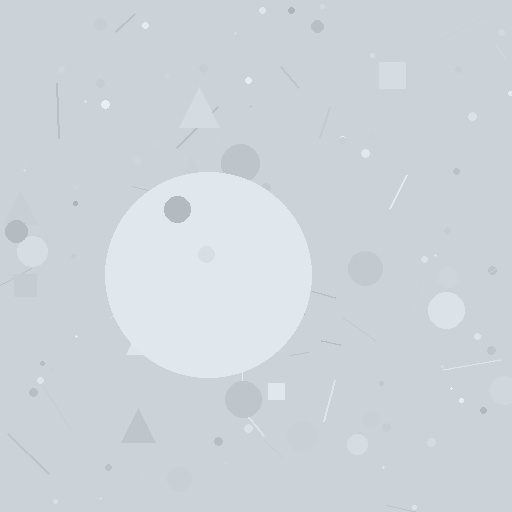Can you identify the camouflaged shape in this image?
The camouflaged shape is a circle.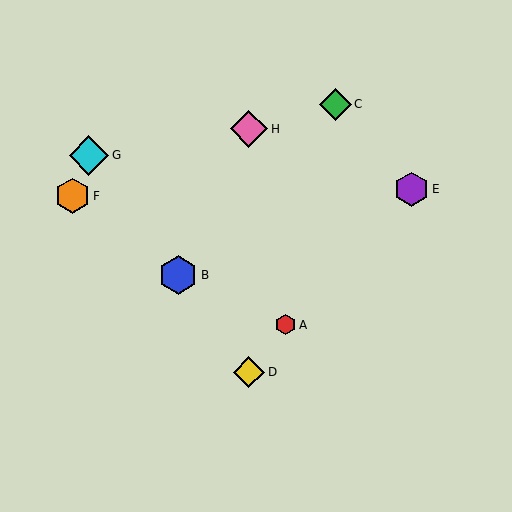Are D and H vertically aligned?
Yes, both are at x≈249.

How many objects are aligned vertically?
2 objects (D, H) are aligned vertically.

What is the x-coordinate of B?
Object B is at x≈178.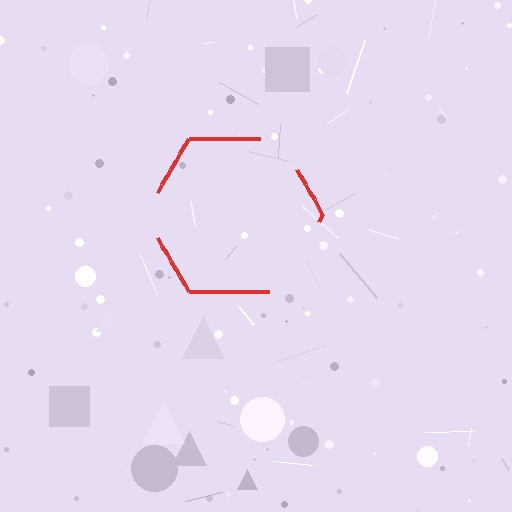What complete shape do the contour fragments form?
The contour fragments form a hexagon.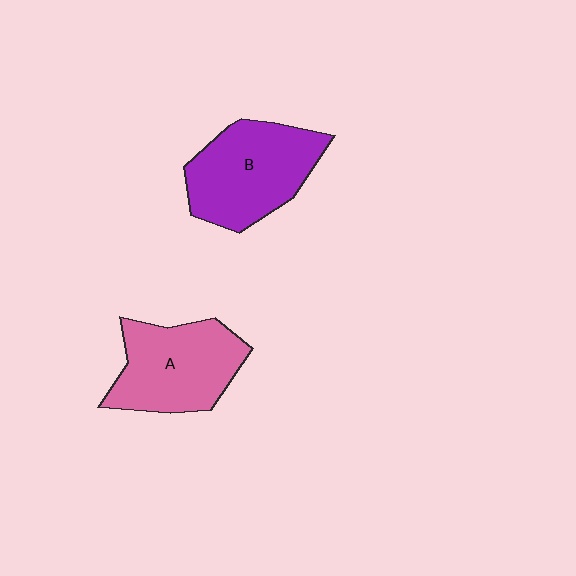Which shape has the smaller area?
Shape A (pink).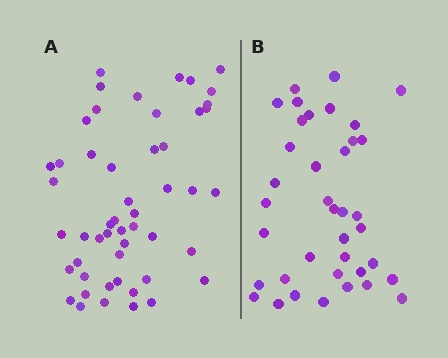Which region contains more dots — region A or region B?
Region A (the left region) has more dots.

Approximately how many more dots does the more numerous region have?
Region A has approximately 15 more dots than region B.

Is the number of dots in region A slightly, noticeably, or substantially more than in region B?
Region A has noticeably more, but not dramatically so. The ratio is roughly 1.3 to 1.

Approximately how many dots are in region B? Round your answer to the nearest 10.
About 40 dots. (The exact count is 38, which rounds to 40.)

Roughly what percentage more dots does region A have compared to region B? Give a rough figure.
About 35% more.